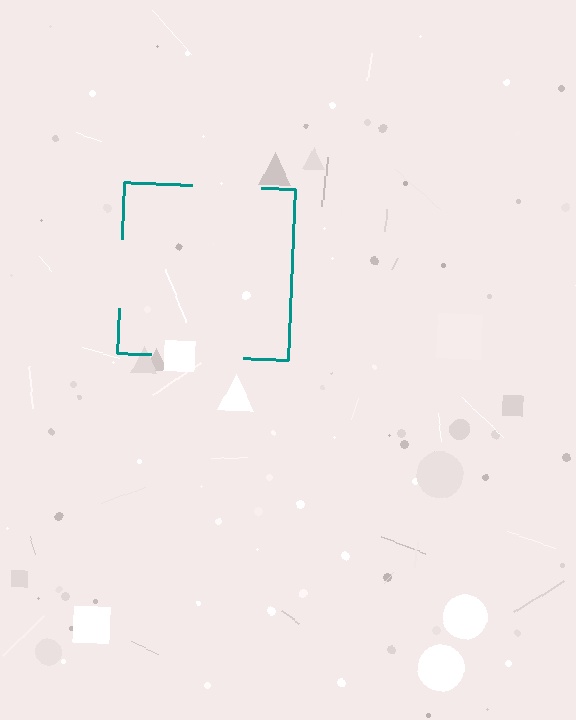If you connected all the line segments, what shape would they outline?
They would outline a square.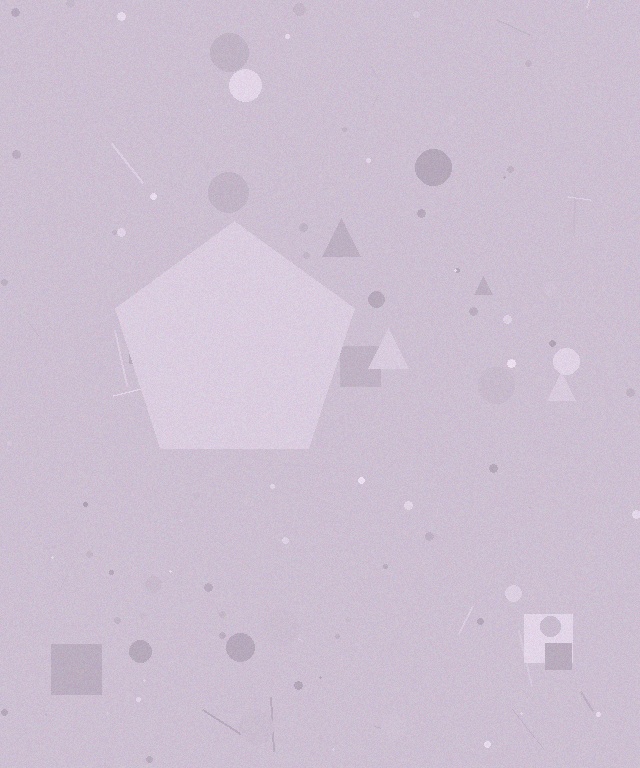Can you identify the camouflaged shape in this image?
The camouflaged shape is a pentagon.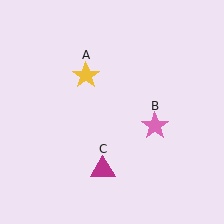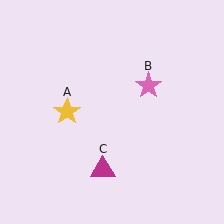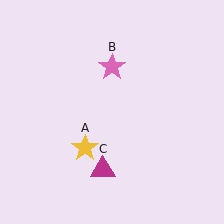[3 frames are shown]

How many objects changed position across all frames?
2 objects changed position: yellow star (object A), pink star (object B).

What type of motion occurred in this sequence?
The yellow star (object A), pink star (object B) rotated counterclockwise around the center of the scene.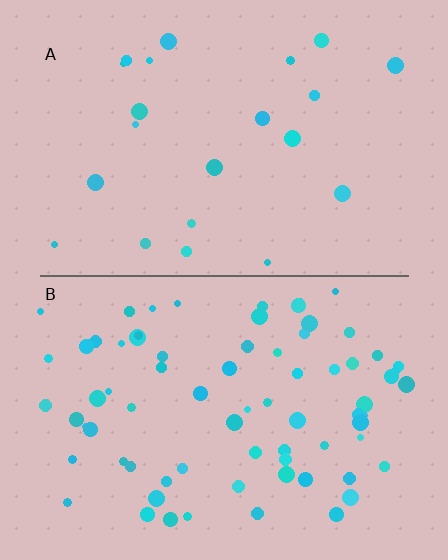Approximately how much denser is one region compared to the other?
Approximately 3.4× — region B over region A.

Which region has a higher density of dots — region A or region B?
B (the bottom).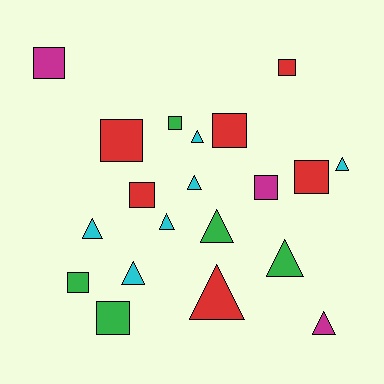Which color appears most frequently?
Cyan, with 6 objects.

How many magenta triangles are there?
There is 1 magenta triangle.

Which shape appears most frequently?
Triangle, with 10 objects.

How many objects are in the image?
There are 20 objects.